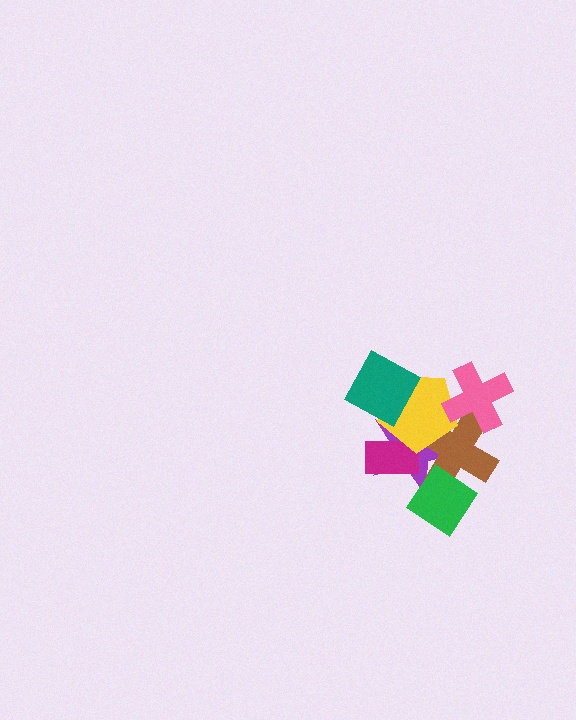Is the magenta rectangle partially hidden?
Yes, it is partially covered by another shape.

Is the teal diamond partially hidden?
No, no other shape covers it.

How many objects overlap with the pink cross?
2 objects overlap with the pink cross.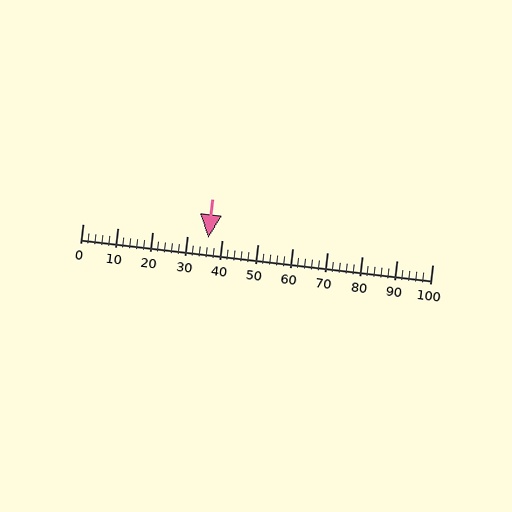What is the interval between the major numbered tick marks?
The major tick marks are spaced 10 units apart.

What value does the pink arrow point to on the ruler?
The pink arrow points to approximately 36.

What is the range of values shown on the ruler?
The ruler shows values from 0 to 100.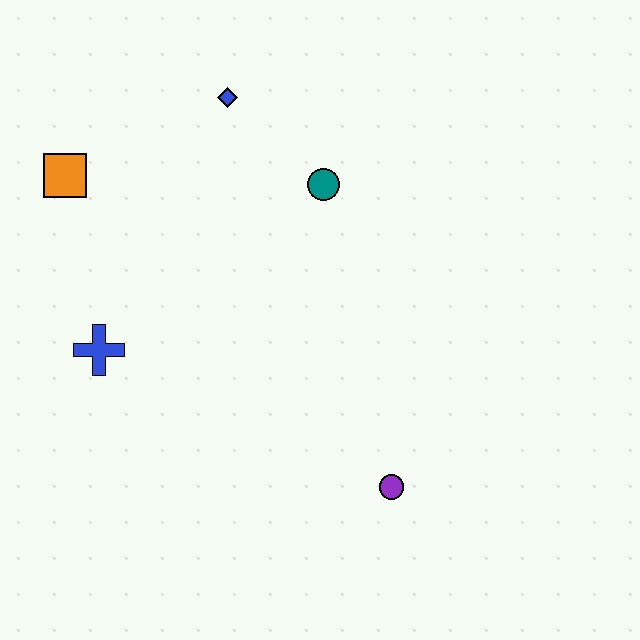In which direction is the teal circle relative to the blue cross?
The teal circle is to the right of the blue cross.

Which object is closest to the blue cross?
The orange square is closest to the blue cross.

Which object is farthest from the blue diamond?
The purple circle is farthest from the blue diamond.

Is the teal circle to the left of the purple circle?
Yes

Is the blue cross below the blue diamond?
Yes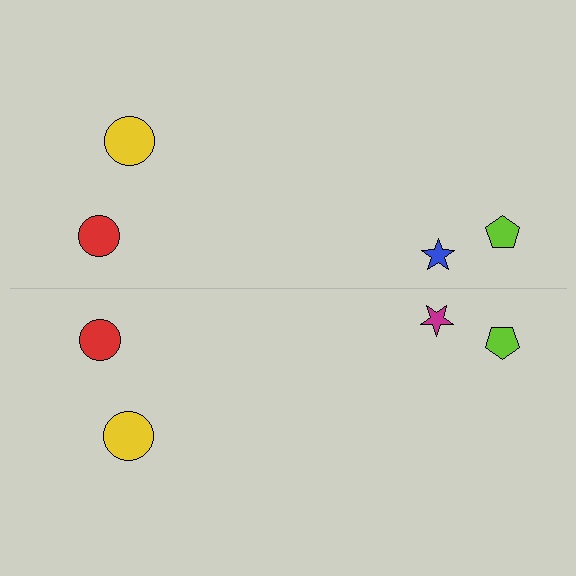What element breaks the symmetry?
The magenta star on the bottom side breaks the symmetry — its mirror counterpart is blue.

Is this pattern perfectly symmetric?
No, the pattern is not perfectly symmetric. The magenta star on the bottom side breaks the symmetry — its mirror counterpart is blue.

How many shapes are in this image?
There are 8 shapes in this image.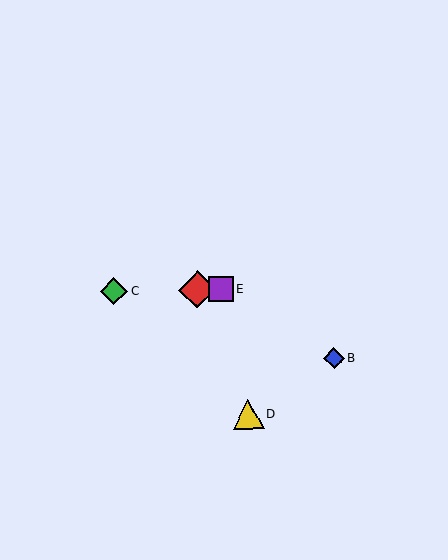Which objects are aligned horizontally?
Objects A, C, E are aligned horizontally.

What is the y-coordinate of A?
Object A is at y≈289.